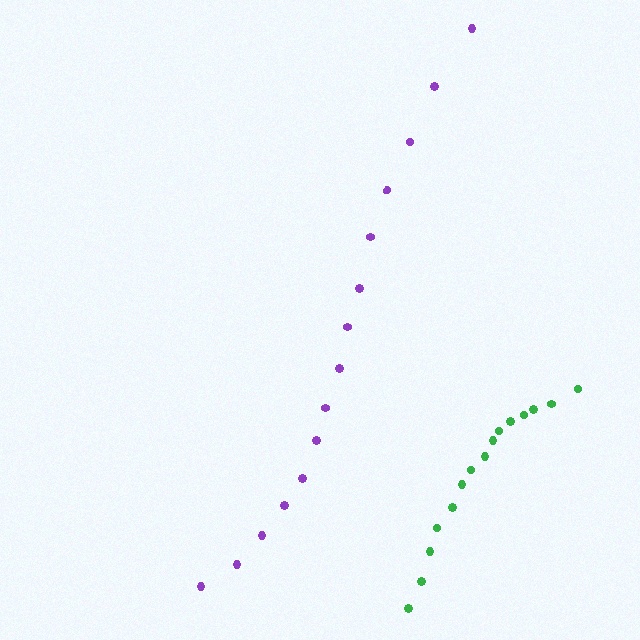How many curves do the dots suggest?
There are 2 distinct paths.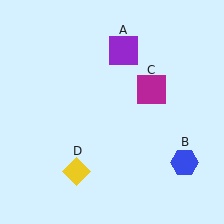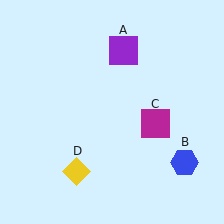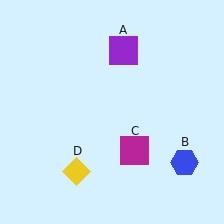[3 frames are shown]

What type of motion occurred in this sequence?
The magenta square (object C) rotated clockwise around the center of the scene.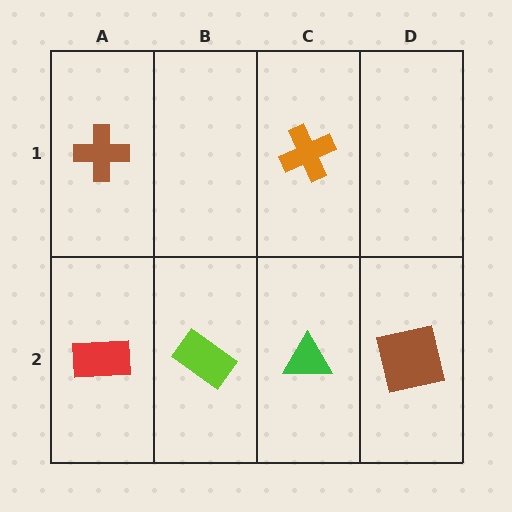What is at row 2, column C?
A green triangle.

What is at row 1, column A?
A brown cross.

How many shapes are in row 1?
2 shapes.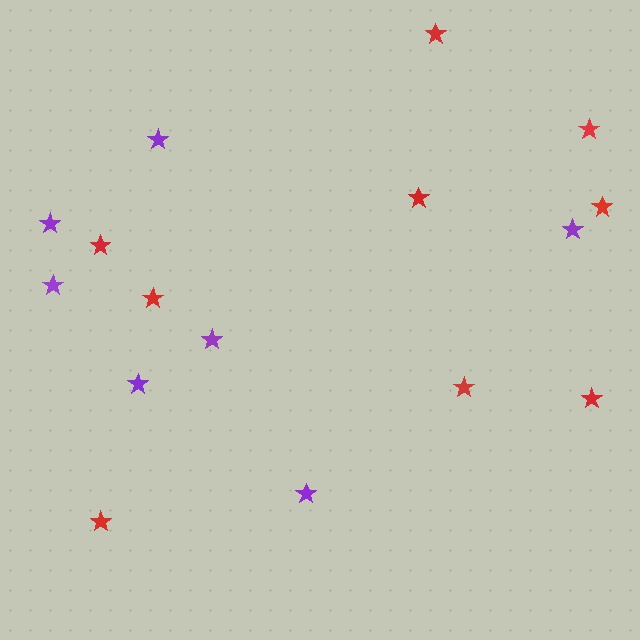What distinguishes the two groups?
There are 2 groups: one group of red stars (9) and one group of purple stars (7).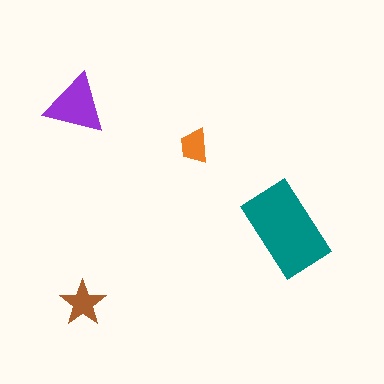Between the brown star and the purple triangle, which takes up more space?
The purple triangle.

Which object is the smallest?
The orange trapezoid.